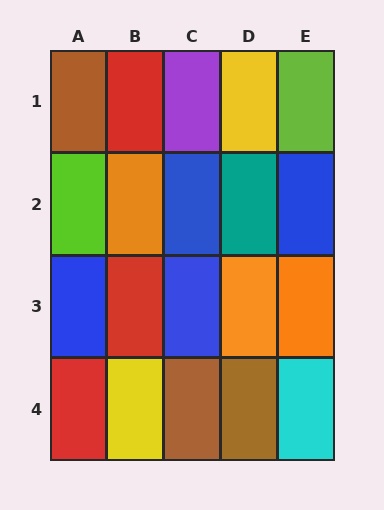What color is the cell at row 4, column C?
Brown.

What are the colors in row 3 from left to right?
Blue, red, blue, orange, orange.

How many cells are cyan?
1 cell is cyan.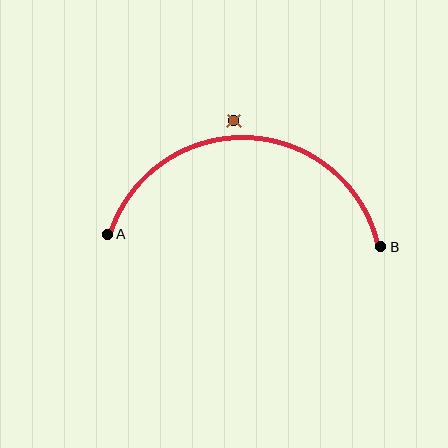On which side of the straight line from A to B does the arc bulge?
The arc bulges above the straight line connecting A and B.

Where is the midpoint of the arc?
The arc midpoint is the point on the curve farthest from the straight line joining A and B. It sits above that line.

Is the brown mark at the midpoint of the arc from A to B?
No — the brown mark does not lie on the arc at all. It sits slightly outside the curve.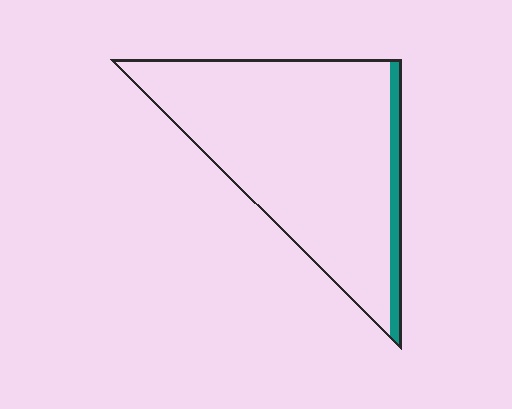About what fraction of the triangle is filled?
About one tenth (1/10).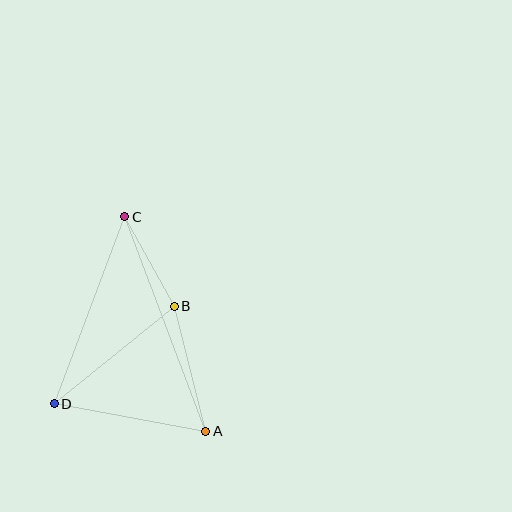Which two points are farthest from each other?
Points A and C are farthest from each other.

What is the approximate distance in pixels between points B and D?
The distance between B and D is approximately 154 pixels.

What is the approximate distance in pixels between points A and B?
The distance between A and B is approximately 129 pixels.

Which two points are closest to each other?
Points B and C are closest to each other.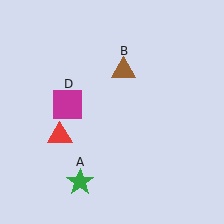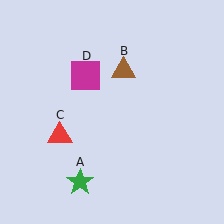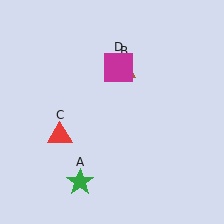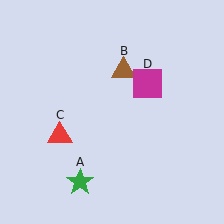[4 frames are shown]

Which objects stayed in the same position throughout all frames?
Green star (object A) and brown triangle (object B) and red triangle (object C) remained stationary.